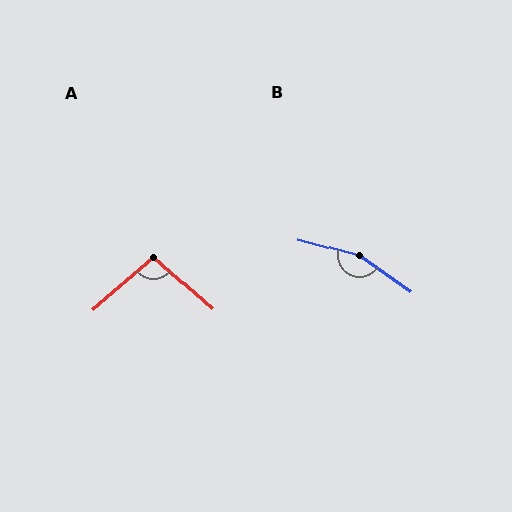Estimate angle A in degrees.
Approximately 98 degrees.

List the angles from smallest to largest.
A (98°), B (160°).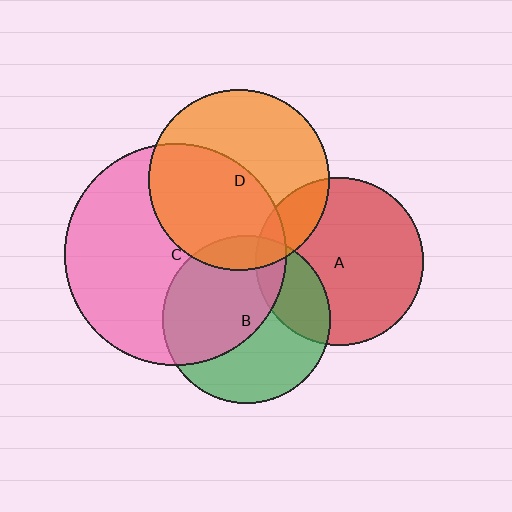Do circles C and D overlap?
Yes.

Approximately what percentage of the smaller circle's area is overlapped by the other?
Approximately 50%.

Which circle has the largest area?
Circle C (pink).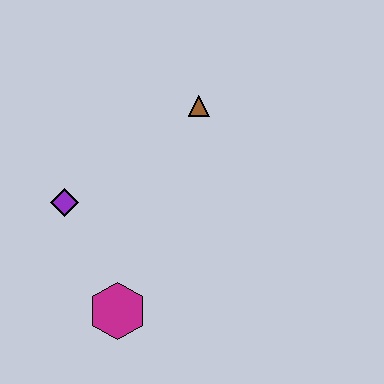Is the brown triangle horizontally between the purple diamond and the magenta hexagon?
No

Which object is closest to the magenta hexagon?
The purple diamond is closest to the magenta hexagon.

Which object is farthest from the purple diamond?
The brown triangle is farthest from the purple diamond.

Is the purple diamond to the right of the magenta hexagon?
No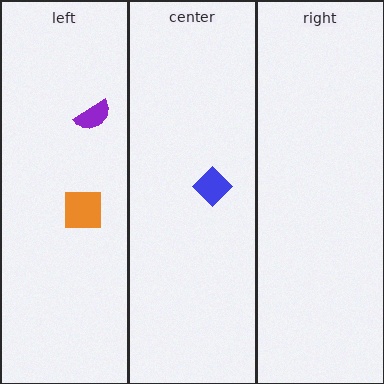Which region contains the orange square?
The left region.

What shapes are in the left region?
The purple semicircle, the orange square.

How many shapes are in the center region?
1.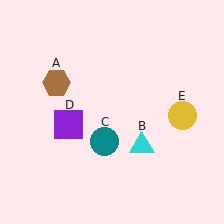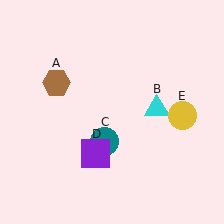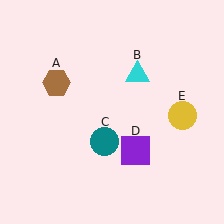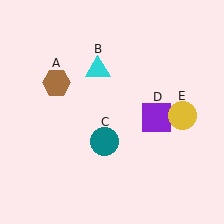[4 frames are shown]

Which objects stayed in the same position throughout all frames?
Brown hexagon (object A) and teal circle (object C) and yellow circle (object E) remained stationary.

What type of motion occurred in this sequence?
The cyan triangle (object B), purple square (object D) rotated counterclockwise around the center of the scene.